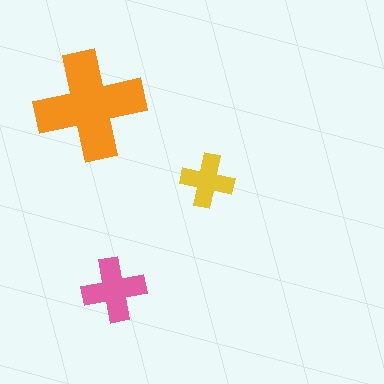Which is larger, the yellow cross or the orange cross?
The orange one.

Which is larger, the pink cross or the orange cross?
The orange one.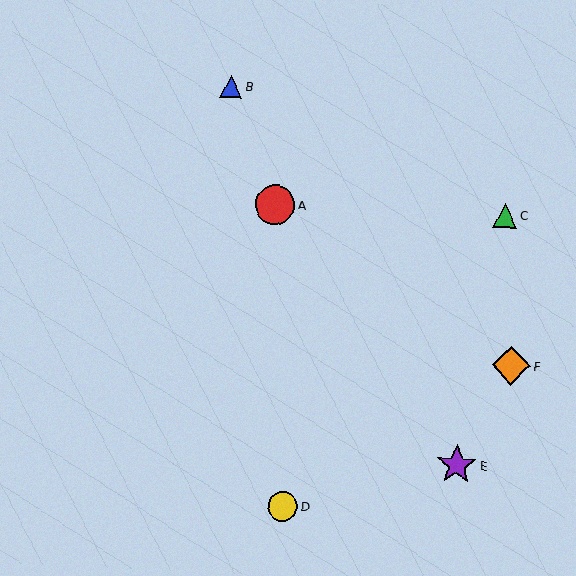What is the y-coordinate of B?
Object B is at y≈86.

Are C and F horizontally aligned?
No, C is at y≈216 and F is at y≈366.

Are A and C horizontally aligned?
Yes, both are at y≈205.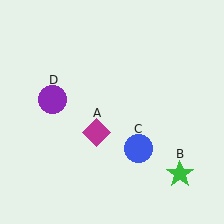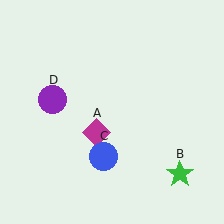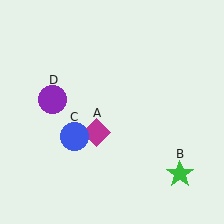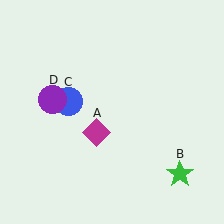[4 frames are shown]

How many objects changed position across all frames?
1 object changed position: blue circle (object C).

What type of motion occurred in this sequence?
The blue circle (object C) rotated clockwise around the center of the scene.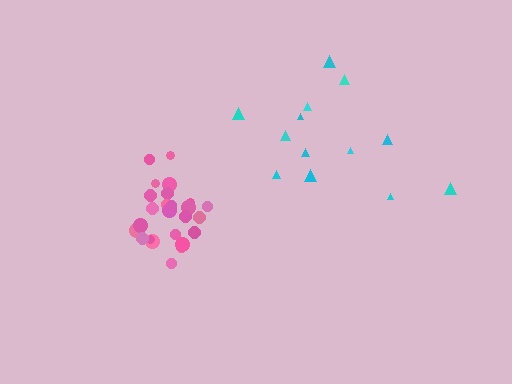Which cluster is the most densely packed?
Pink.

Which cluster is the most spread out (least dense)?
Cyan.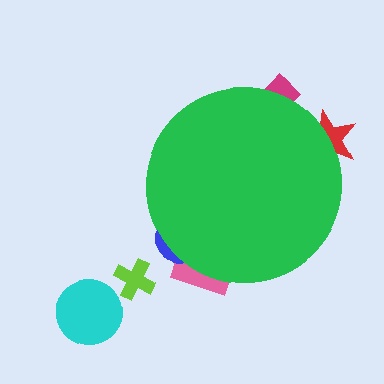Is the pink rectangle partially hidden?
Yes, the pink rectangle is partially hidden behind the green circle.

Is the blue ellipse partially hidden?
Yes, the blue ellipse is partially hidden behind the green circle.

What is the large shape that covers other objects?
A green circle.